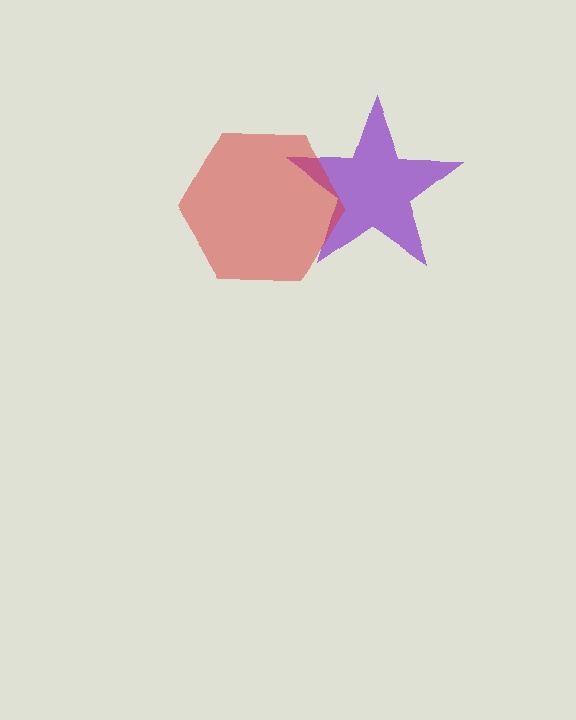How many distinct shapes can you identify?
There are 2 distinct shapes: a purple star, a red hexagon.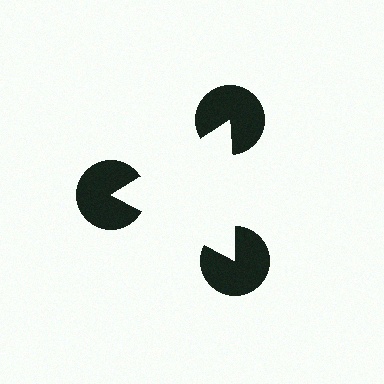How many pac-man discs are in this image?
There are 3 — one at each vertex of the illusory triangle.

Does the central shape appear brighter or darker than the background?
It typically appears slightly brighter than the background, even though no actual brightness change is drawn.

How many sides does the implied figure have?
3 sides.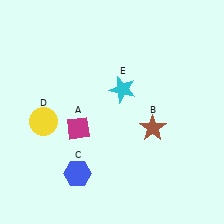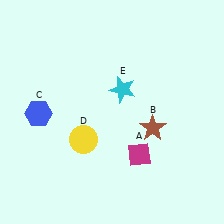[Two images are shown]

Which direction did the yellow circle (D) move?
The yellow circle (D) moved right.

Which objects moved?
The objects that moved are: the magenta diamond (A), the blue hexagon (C), the yellow circle (D).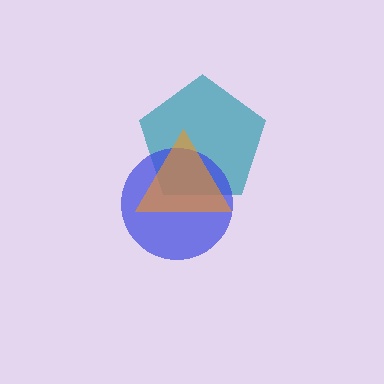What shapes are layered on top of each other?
The layered shapes are: a teal pentagon, a blue circle, an orange triangle.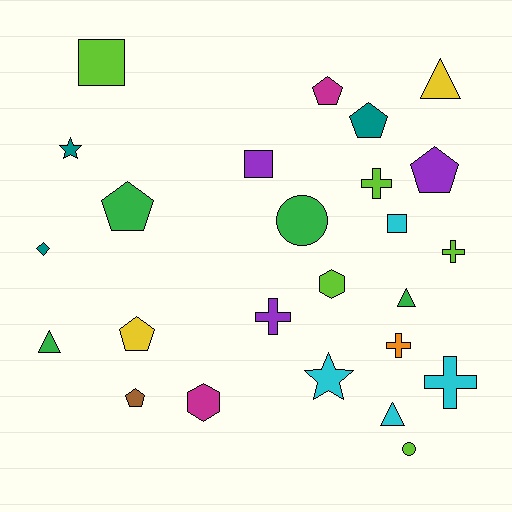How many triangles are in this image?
There are 4 triangles.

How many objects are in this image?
There are 25 objects.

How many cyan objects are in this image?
There are 4 cyan objects.